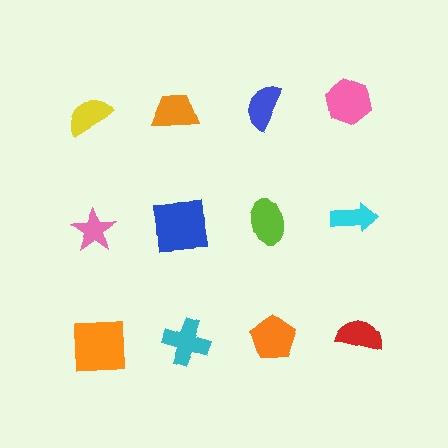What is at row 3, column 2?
A cyan cross.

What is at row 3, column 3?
An orange pentagon.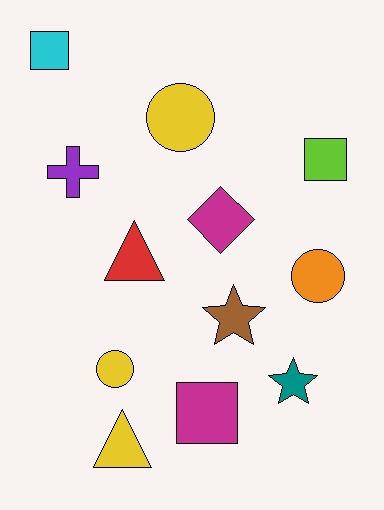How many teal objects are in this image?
There is 1 teal object.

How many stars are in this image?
There are 2 stars.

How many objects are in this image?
There are 12 objects.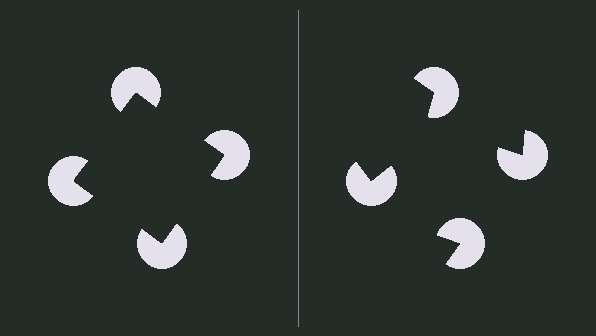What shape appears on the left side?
An illusory square.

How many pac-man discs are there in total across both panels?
8 — 4 on each side.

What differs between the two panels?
The pac-man discs are positioned identically on both sides; only the wedge orientations differ. On the left they align to a square; on the right they are misaligned.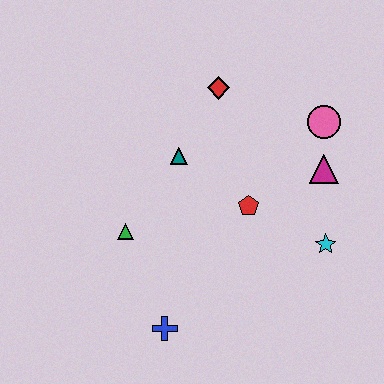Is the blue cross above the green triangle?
No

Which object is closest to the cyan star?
The magenta triangle is closest to the cyan star.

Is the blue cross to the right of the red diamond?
No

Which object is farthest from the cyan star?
The green triangle is farthest from the cyan star.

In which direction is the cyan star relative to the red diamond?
The cyan star is below the red diamond.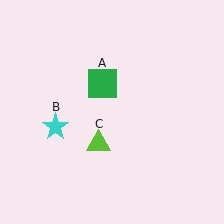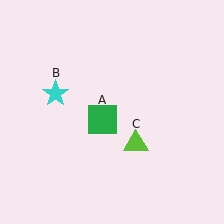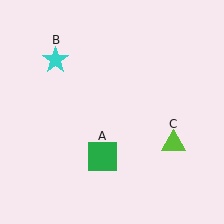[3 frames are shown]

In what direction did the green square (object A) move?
The green square (object A) moved down.